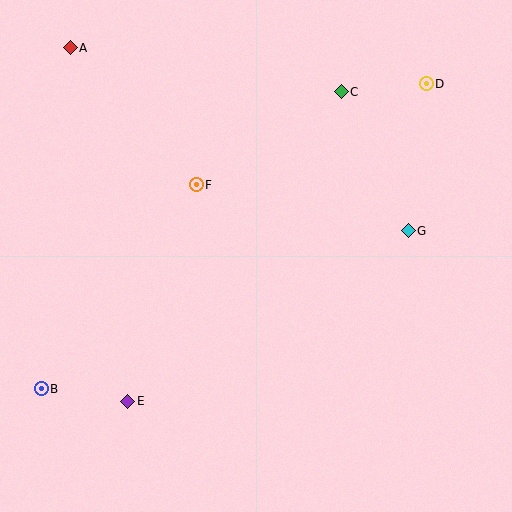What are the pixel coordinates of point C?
Point C is at (341, 92).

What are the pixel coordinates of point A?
Point A is at (70, 48).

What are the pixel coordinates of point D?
Point D is at (426, 84).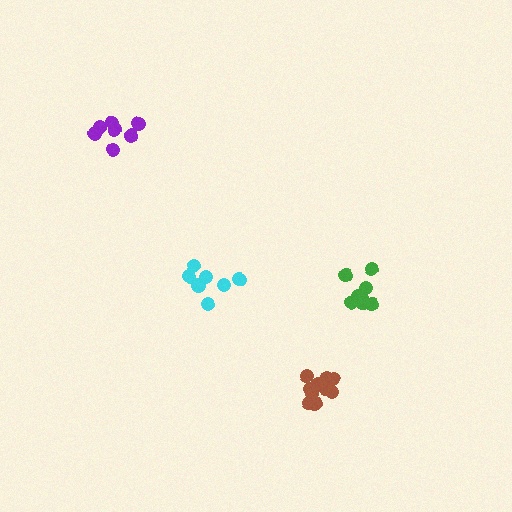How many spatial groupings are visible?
There are 4 spatial groupings.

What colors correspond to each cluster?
The clusters are colored: green, cyan, purple, brown.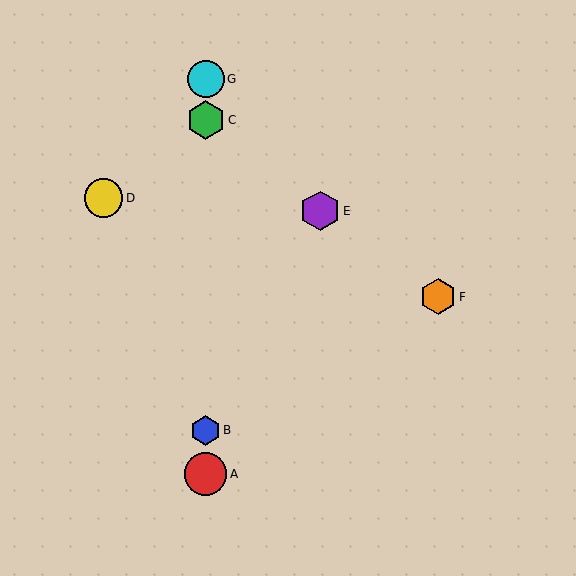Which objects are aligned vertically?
Objects A, B, C, G are aligned vertically.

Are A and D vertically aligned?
No, A is at x≈206 and D is at x≈104.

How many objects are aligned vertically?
4 objects (A, B, C, G) are aligned vertically.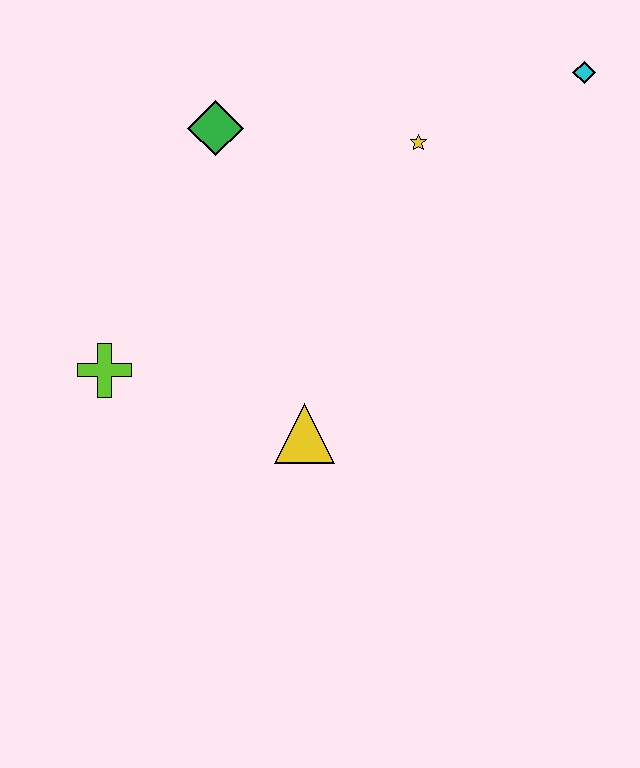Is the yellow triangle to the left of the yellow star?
Yes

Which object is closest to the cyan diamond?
The yellow star is closest to the cyan diamond.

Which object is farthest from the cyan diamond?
The lime cross is farthest from the cyan diamond.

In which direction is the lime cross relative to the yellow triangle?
The lime cross is to the left of the yellow triangle.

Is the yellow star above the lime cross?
Yes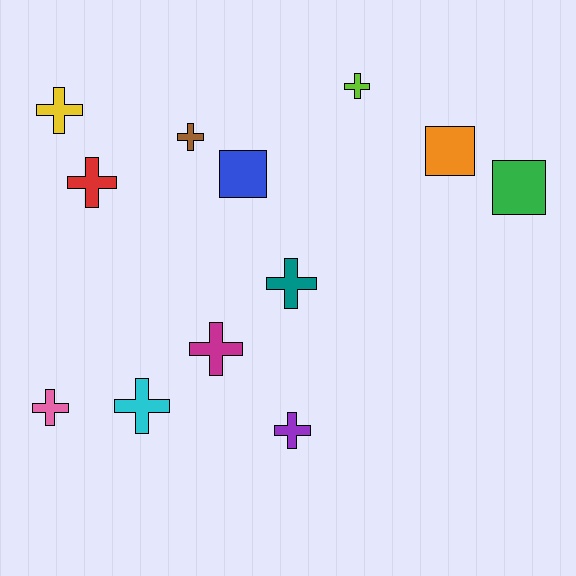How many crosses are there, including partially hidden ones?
There are 9 crosses.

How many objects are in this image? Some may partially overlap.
There are 12 objects.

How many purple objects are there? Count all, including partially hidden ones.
There is 1 purple object.